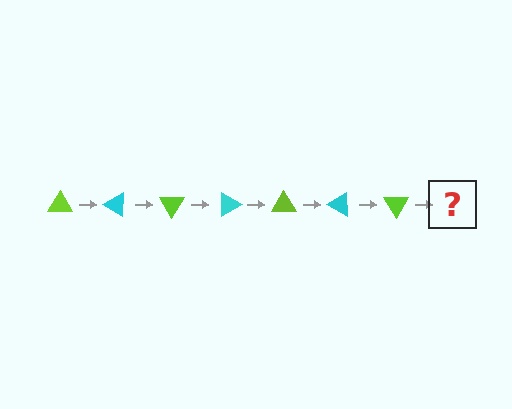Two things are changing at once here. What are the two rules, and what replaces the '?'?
The two rules are that it rotates 30 degrees each step and the color cycles through lime and cyan. The '?' should be a cyan triangle, rotated 210 degrees from the start.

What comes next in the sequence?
The next element should be a cyan triangle, rotated 210 degrees from the start.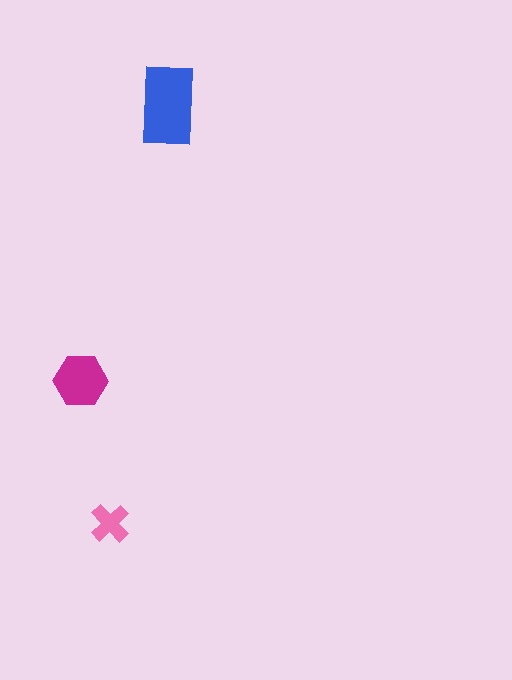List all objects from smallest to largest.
The pink cross, the magenta hexagon, the blue rectangle.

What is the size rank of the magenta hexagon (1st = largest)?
2nd.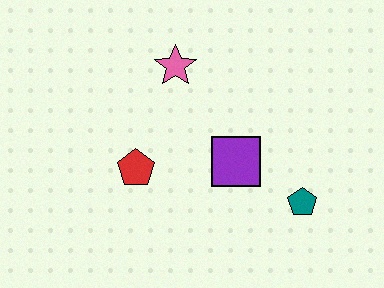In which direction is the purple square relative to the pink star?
The purple square is below the pink star.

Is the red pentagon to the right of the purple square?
No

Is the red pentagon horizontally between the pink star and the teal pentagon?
No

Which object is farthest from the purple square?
The pink star is farthest from the purple square.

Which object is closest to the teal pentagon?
The purple square is closest to the teal pentagon.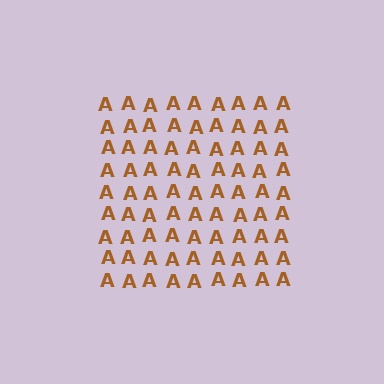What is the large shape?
The large shape is a square.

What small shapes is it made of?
It is made of small letter A's.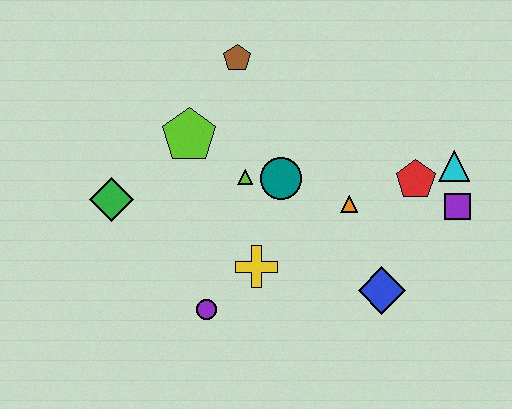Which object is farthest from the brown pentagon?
The blue diamond is farthest from the brown pentagon.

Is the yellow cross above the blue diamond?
Yes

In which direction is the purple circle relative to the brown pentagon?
The purple circle is below the brown pentagon.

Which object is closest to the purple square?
The cyan triangle is closest to the purple square.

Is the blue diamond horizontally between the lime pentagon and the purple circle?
No